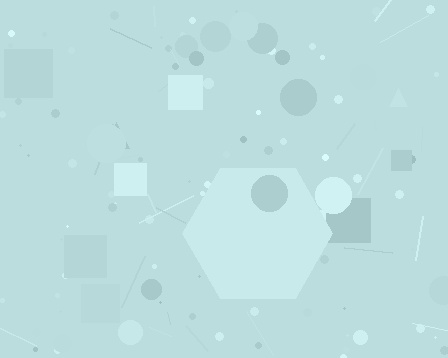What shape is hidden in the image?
A hexagon is hidden in the image.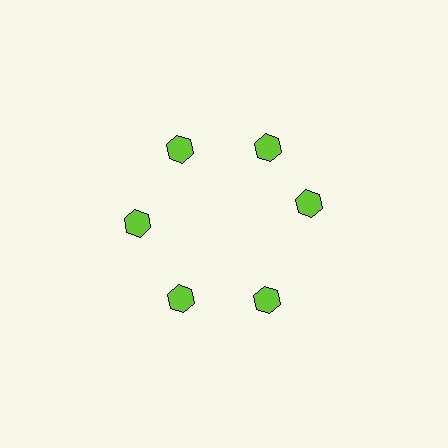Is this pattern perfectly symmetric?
No. The 6 lime hexagons are arranged in a ring, but one element near the 3 o'clock position is rotated out of alignment along the ring, breaking the 6-fold rotational symmetry.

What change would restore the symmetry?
The symmetry would be restored by rotating it back into even spacing with its neighbors so that all 6 hexagons sit at equal angles and equal distance from the center.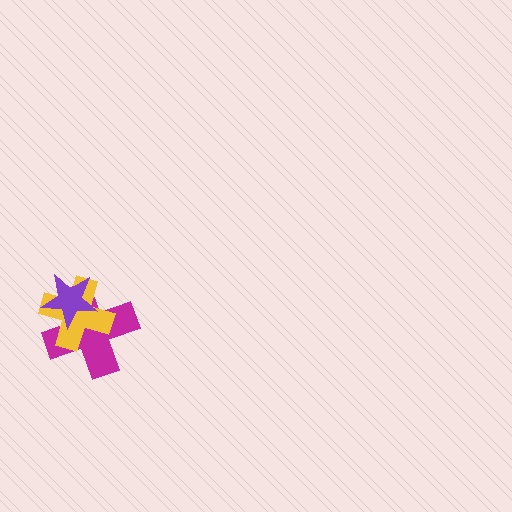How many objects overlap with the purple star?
2 objects overlap with the purple star.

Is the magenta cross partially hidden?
Yes, it is partially covered by another shape.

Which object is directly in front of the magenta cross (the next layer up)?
The yellow cross is directly in front of the magenta cross.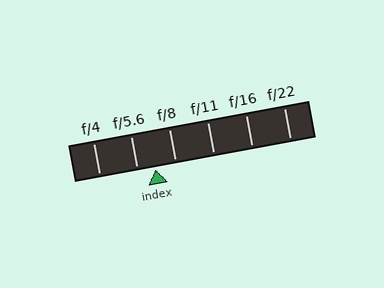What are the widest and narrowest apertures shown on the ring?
The widest aperture shown is f/4 and the narrowest is f/22.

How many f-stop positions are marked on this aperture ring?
There are 6 f-stop positions marked.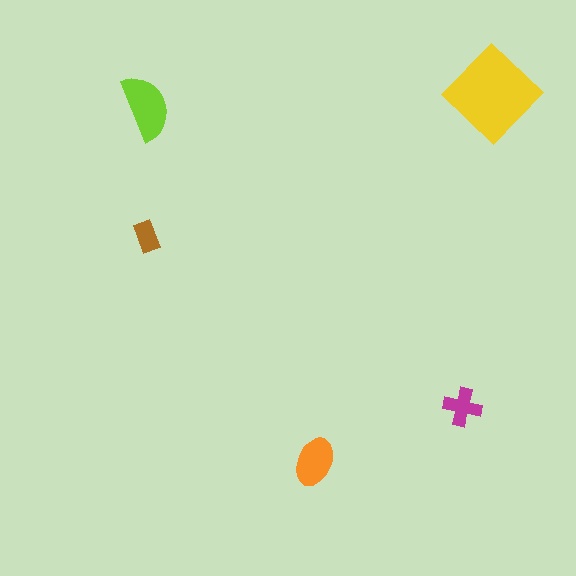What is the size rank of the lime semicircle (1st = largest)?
2nd.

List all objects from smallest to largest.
The brown rectangle, the magenta cross, the orange ellipse, the lime semicircle, the yellow diamond.